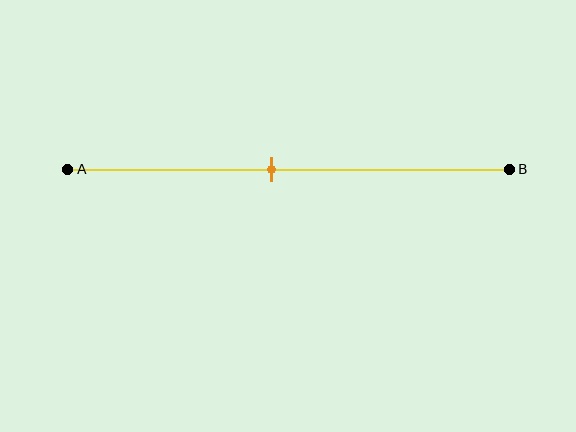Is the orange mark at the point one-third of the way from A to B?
No, the mark is at about 45% from A, not at the 33% one-third point.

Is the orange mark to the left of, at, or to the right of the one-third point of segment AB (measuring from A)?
The orange mark is to the right of the one-third point of segment AB.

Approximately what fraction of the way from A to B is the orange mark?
The orange mark is approximately 45% of the way from A to B.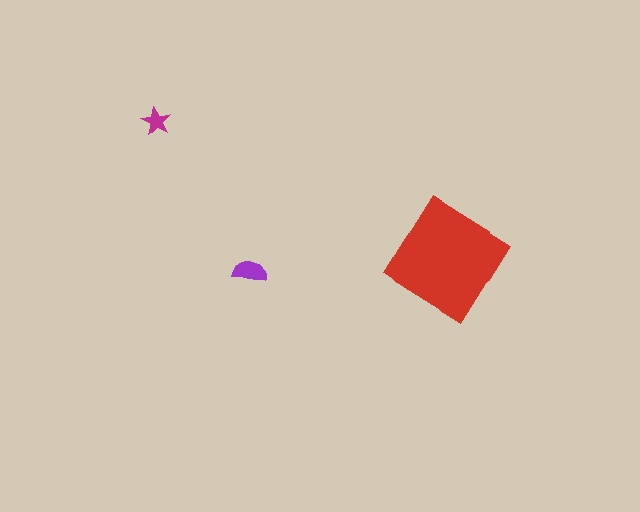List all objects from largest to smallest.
The red diamond, the purple semicircle, the magenta star.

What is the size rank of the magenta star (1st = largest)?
3rd.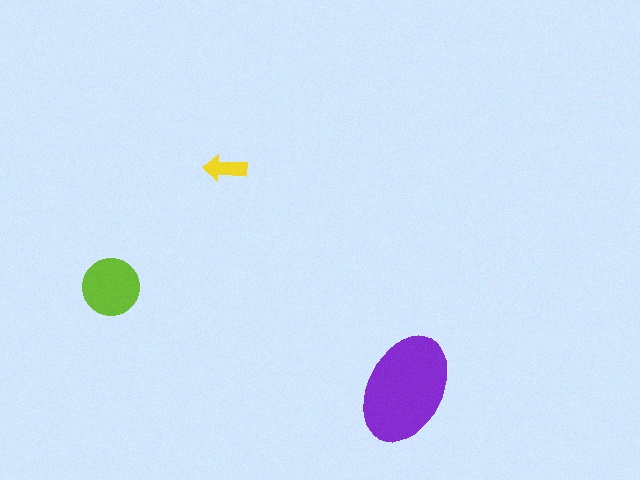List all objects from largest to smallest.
The purple ellipse, the lime circle, the yellow arrow.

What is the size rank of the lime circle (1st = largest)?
2nd.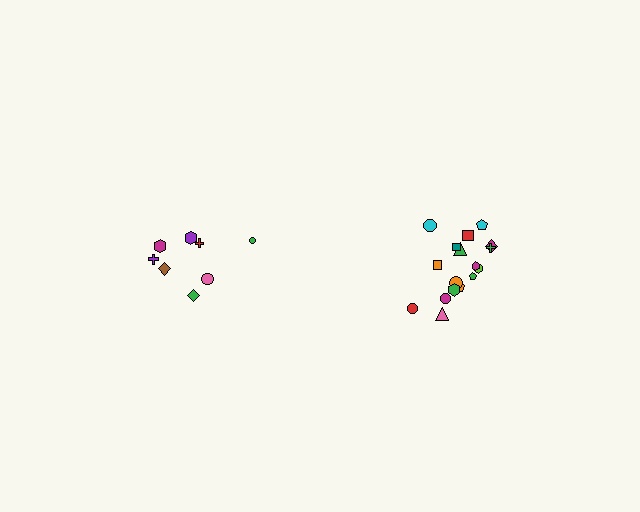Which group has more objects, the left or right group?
The right group.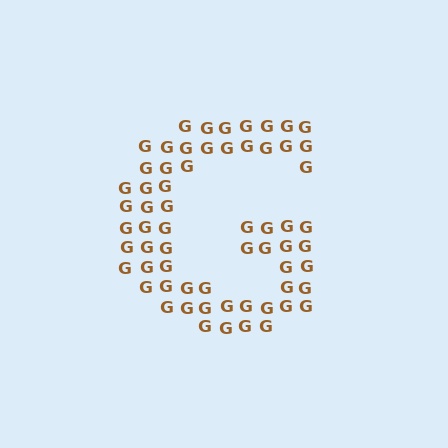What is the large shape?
The large shape is the letter G.